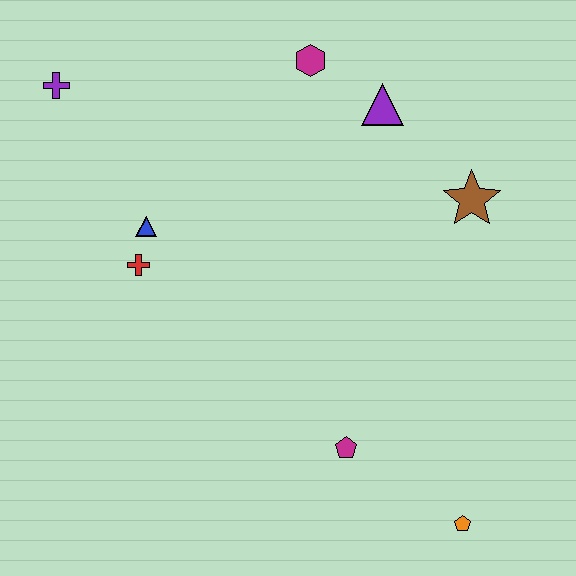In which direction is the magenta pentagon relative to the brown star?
The magenta pentagon is below the brown star.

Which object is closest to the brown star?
The purple triangle is closest to the brown star.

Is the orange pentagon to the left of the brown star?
Yes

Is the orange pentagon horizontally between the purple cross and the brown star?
Yes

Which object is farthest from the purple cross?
The orange pentagon is farthest from the purple cross.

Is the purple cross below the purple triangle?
No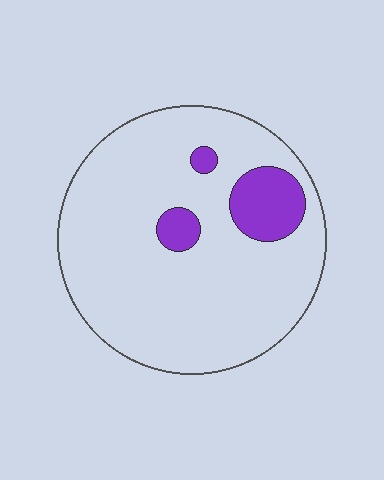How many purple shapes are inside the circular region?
3.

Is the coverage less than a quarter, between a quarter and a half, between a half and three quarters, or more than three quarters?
Less than a quarter.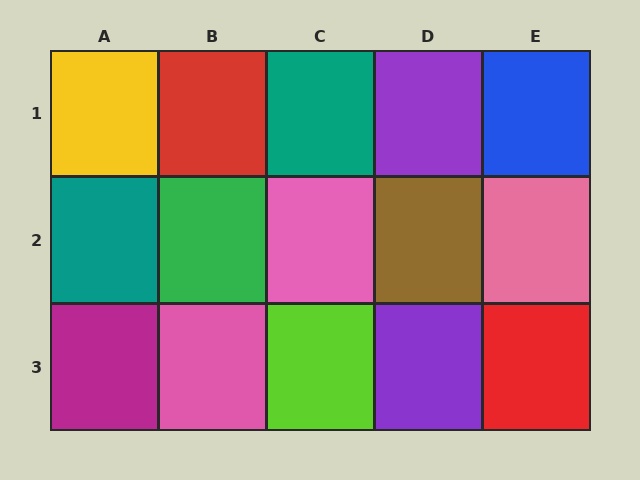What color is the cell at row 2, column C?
Pink.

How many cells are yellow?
1 cell is yellow.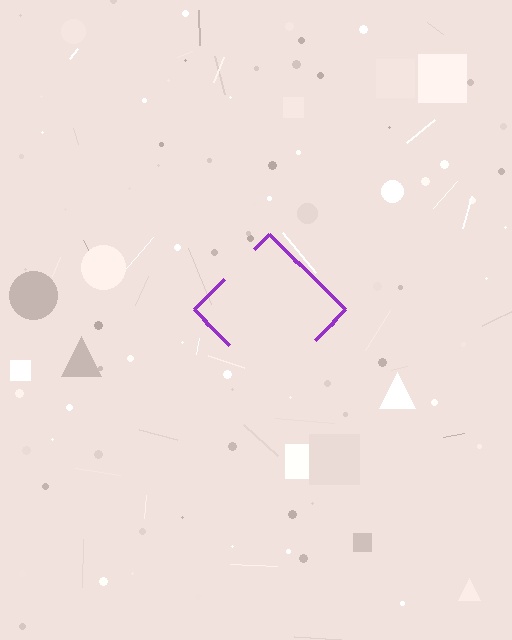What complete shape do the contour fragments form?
The contour fragments form a diamond.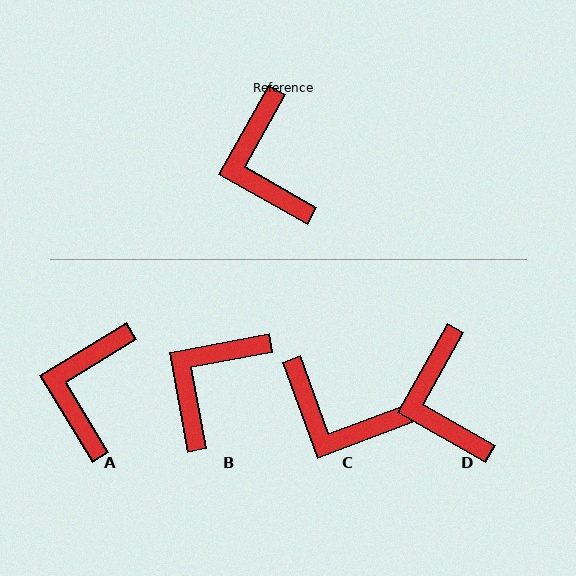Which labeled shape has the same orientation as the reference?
D.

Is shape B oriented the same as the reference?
No, it is off by about 50 degrees.